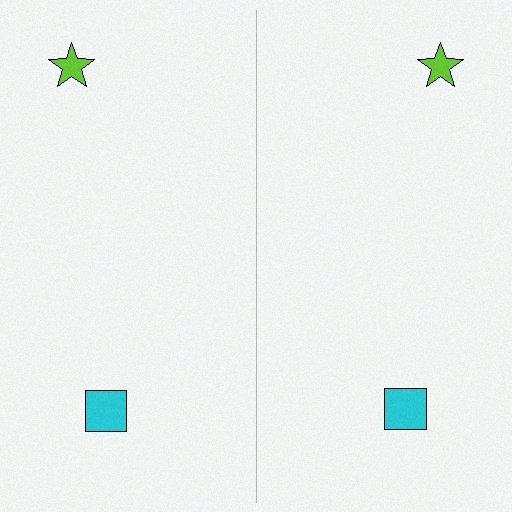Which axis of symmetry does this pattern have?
The pattern has a vertical axis of symmetry running through the center of the image.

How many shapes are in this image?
There are 4 shapes in this image.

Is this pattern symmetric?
Yes, this pattern has bilateral (reflection) symmetry.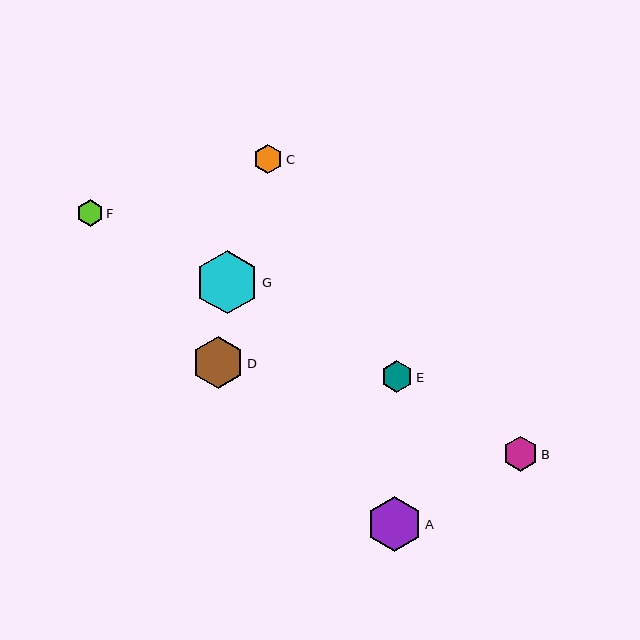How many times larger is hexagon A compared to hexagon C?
Hexagon A is approximately 1.9 times the size of hexagon C.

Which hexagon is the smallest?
Hexagon F is the smallest with a size of approximately 27 pixels.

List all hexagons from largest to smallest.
From largest to smallest: G, A, D, B, E, C, F.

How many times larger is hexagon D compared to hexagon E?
Hexagon D is approximately 1.6 times the size of hexagon E.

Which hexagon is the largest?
Hexagon G is the largest with a size of approximately 63 pixels.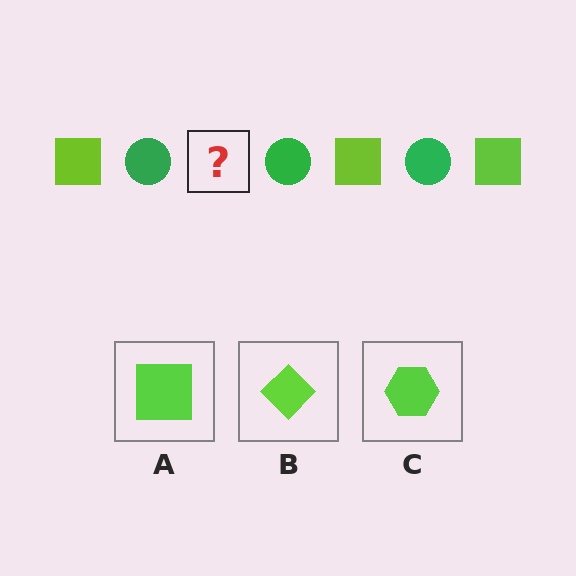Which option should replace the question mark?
Option A.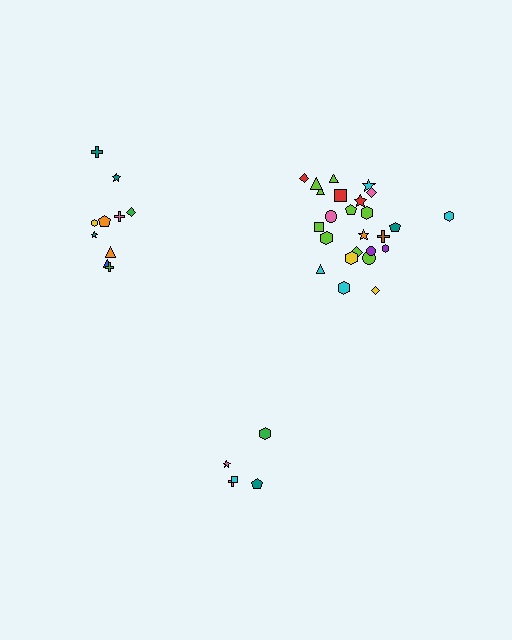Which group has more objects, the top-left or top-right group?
The top-right group.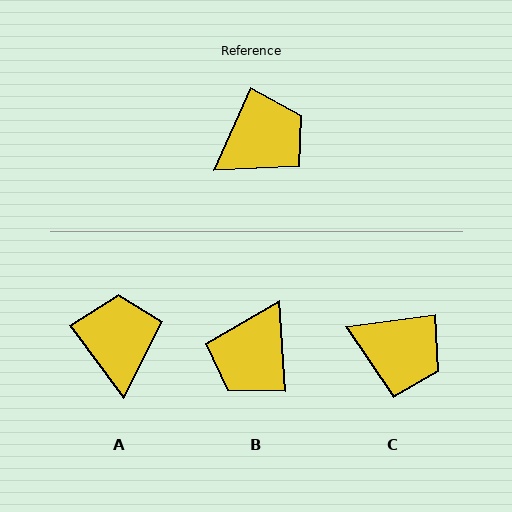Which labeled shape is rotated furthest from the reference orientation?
B, about 153 degrees away.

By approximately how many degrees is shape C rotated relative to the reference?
Approximately 58 degrees clockwise.